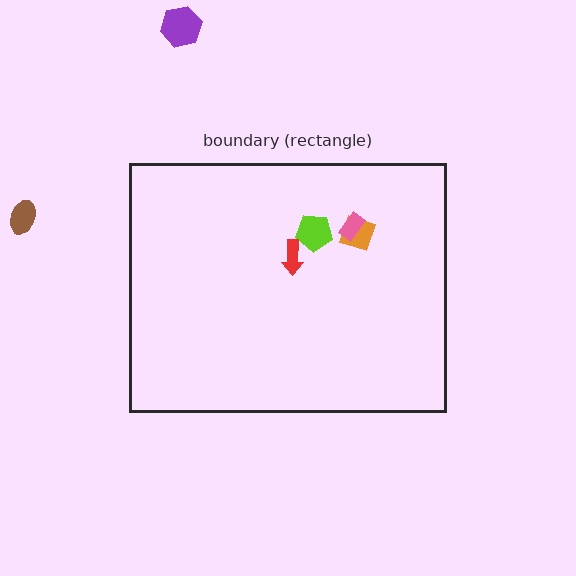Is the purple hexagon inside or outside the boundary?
Outside.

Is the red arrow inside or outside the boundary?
Inside.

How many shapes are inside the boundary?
4 inside, 2 outside.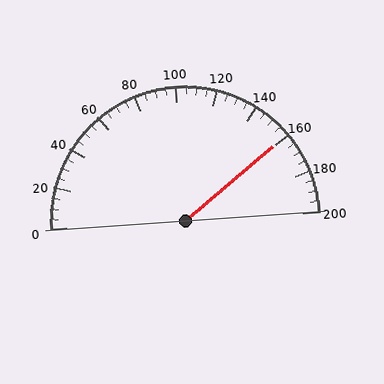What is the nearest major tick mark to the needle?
The nearest major tick mark is 160.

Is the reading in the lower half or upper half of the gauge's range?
The reading is in the upper half of the range (0 to 200).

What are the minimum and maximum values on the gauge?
The gauge ranges from 0 to 200.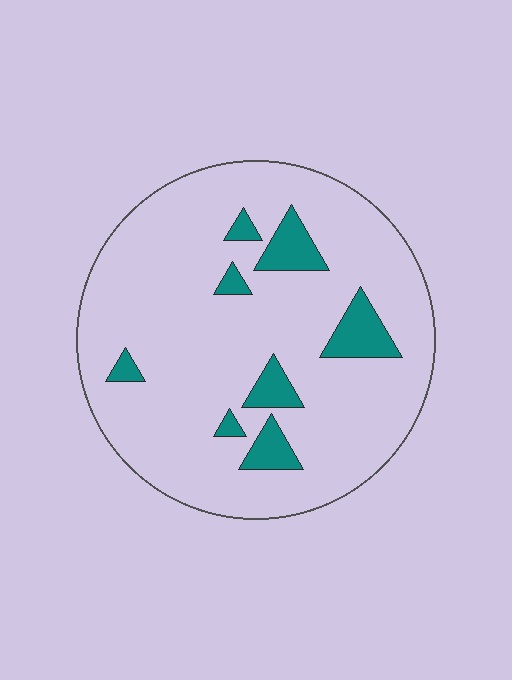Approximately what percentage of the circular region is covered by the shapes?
Approximately 10%.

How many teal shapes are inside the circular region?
8.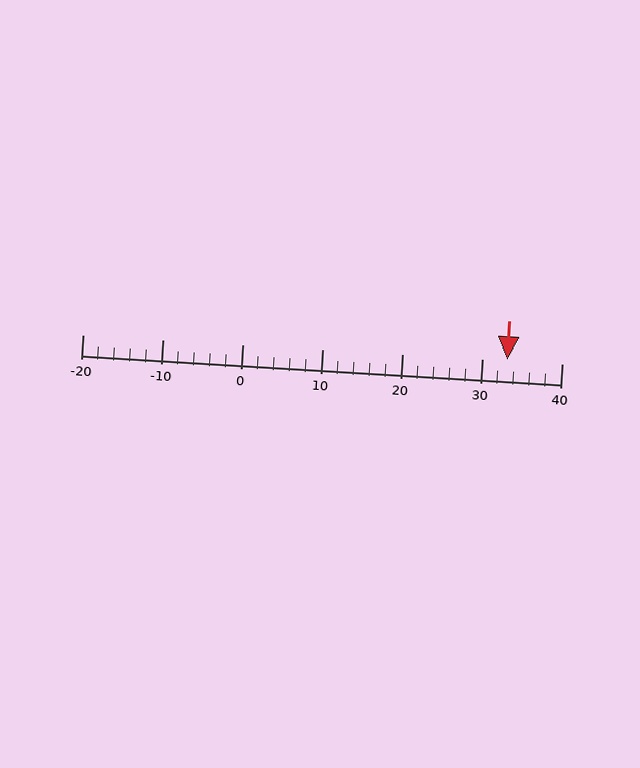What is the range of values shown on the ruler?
The ruler shows values from -20 to 40.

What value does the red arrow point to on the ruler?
The red arrow points to approximately 33.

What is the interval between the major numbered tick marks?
The major tick marks are spaced 10 units apart.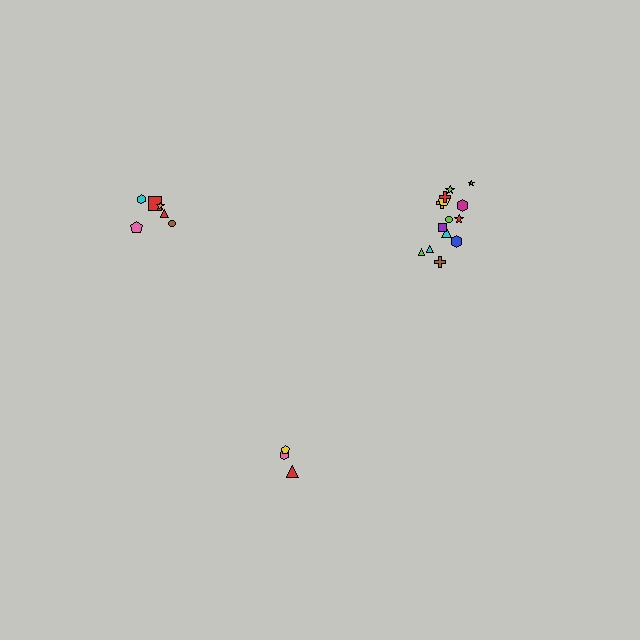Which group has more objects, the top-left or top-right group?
The top-right group.